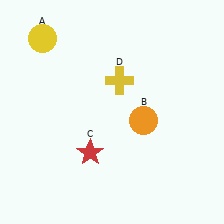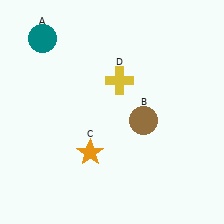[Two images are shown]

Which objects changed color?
A changed from yellow to teal. B changed from orange to brown. C changed from red to orange.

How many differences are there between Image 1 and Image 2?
There are 3 differences between the two images.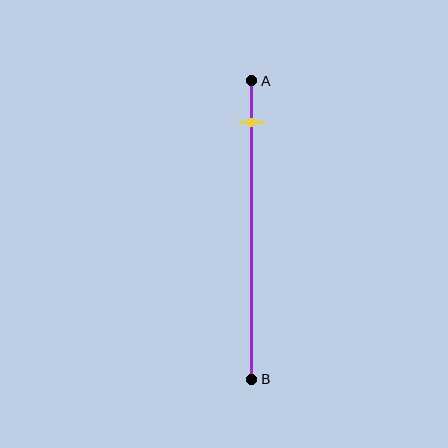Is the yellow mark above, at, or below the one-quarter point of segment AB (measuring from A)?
The yellow mark is above the one-quarter point of segment AB.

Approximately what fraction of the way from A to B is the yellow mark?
The yellow mark is approximately 15% of the way from A to B.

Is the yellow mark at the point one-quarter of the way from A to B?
No, the mark is at about 15% from A, not at the 25% one-quarter point.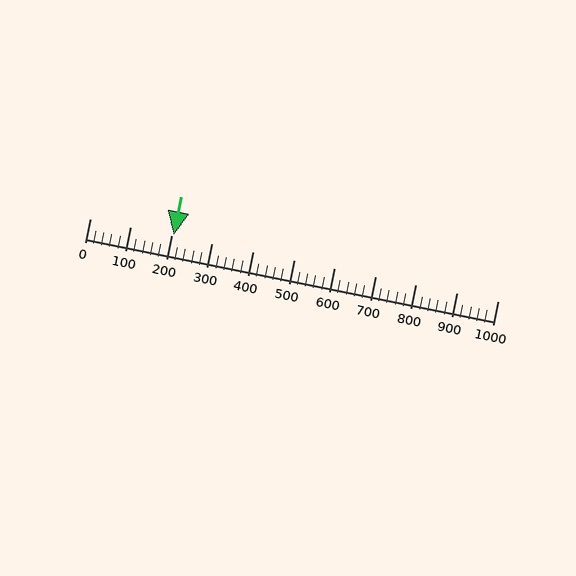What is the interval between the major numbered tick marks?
The major tick marks are spaced 100 units apart.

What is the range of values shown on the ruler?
The ruler shows values from 0 to 1000.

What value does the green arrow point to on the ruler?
The green arrow points to approximately 206.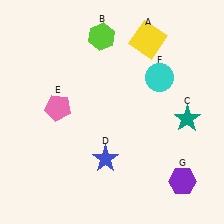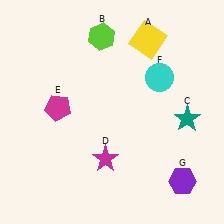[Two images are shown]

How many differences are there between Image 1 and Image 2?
There are 2 differences between the two images.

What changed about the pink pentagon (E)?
In Image 1, E is pink. In Image 2, it changed to magenta.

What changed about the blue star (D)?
In Image 1, D is blue. In Image 2, it changed to magenta.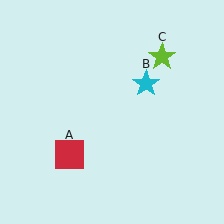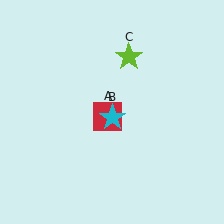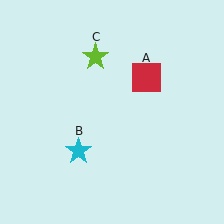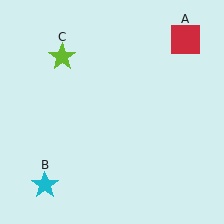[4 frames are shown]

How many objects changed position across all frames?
3 objects changed position: red square (object A), cyan star (object B), lime star (object C).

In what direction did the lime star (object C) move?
The lime star (object C) moved left.